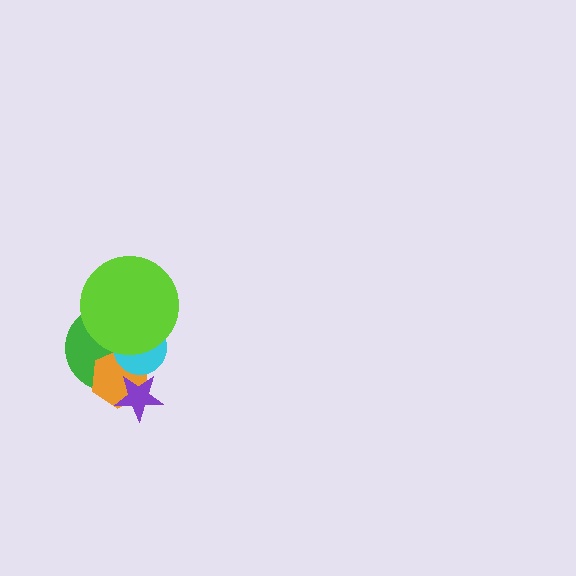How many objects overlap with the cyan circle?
3 objects overlap with the cyan circle.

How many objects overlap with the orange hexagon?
3 objects overlap with the orange hexagon.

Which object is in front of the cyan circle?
The lime circle is in front of the cyan circle.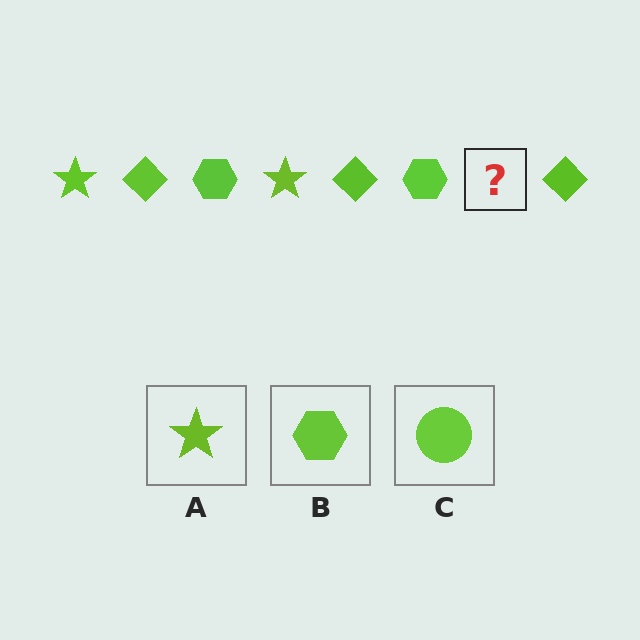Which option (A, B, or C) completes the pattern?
A.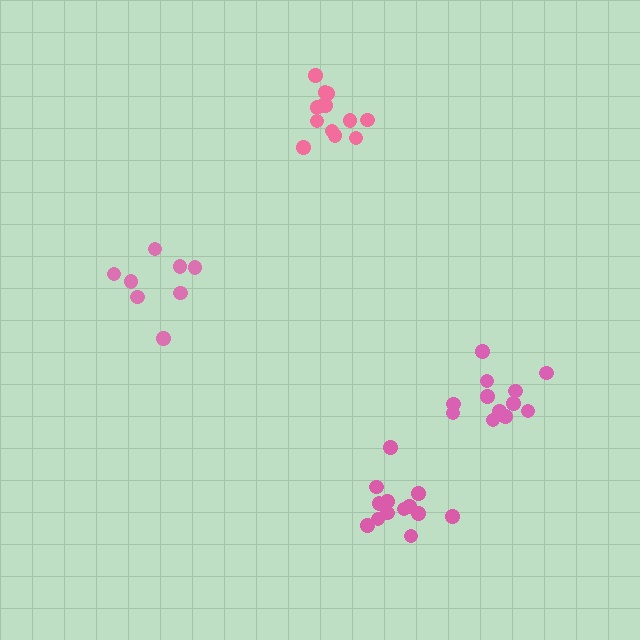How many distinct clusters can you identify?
There are 4 distinct clusters.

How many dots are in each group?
Group 1: 13 dots, Group 2: 13 dots, Group 3: 8 dots, Group 4: 12 dots (46 total).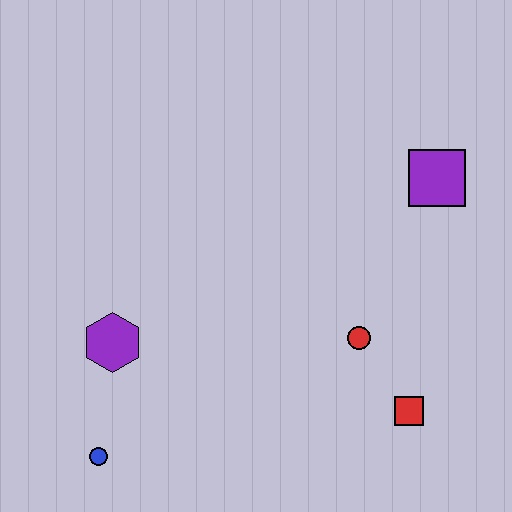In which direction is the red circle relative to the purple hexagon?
The red circle is to the right of the purple hexagon.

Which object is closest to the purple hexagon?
The blue circle is closest to the purple hexagon.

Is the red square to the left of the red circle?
No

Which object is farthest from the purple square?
The blue circle is farthest from the purple square.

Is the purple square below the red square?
No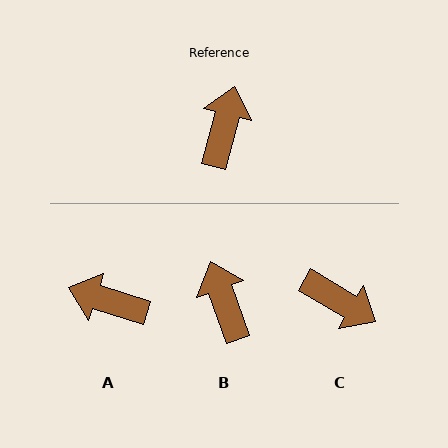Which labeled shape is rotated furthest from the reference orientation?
C, about 106 degrees away.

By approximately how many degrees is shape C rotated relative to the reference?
Approximately 106 degrees clockwise.